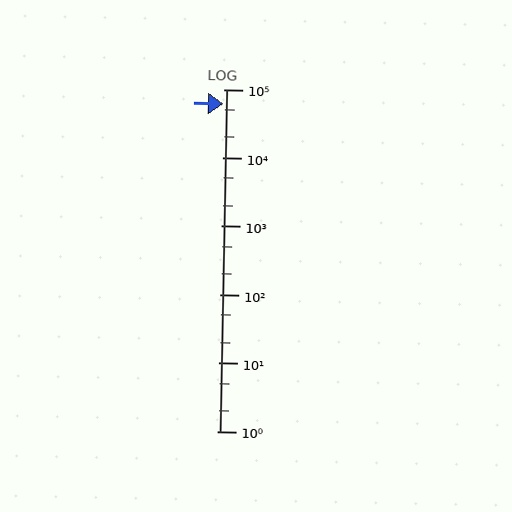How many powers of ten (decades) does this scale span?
The scale spans 5 decades, from 1 to 100000.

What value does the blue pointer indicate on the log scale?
The pointer indicates approximately 62000.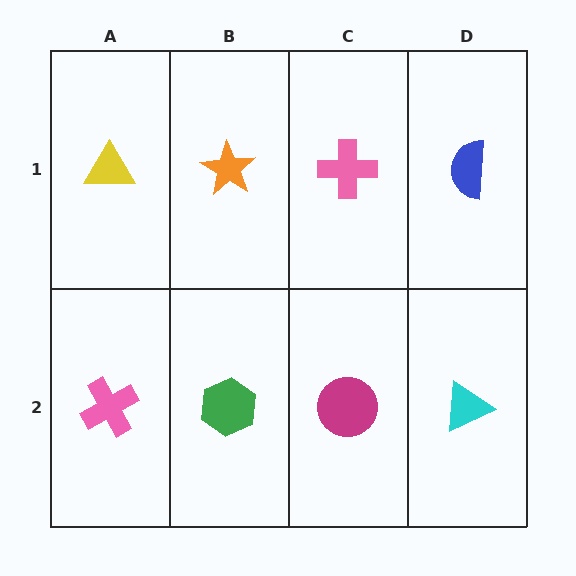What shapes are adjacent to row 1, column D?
A cyan triangle (row 2, column D), a pink cross (row 1, column C).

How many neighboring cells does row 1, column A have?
2.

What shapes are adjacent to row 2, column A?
A yellow triangle (row 1, column A), a green hexagon (row 2, column B).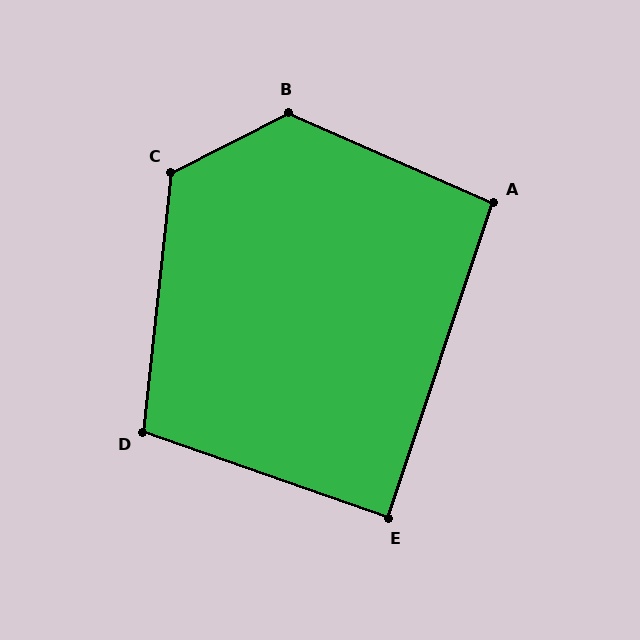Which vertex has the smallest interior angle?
E, at approximately 89 degrees.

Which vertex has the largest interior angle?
B, at approximately 129 degrees.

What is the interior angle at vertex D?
Approximately 103 degrees (obtuse).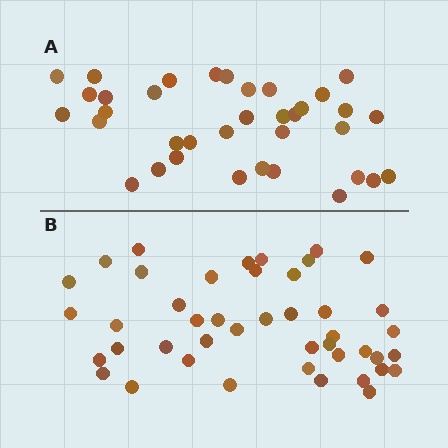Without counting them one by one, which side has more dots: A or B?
Region B (the bottom region) has more dots.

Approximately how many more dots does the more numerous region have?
Region B has roughly 8 or so more dots than region A.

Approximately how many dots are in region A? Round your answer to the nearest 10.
About 40 dots. (The exact count is 36, which rounds to 40.)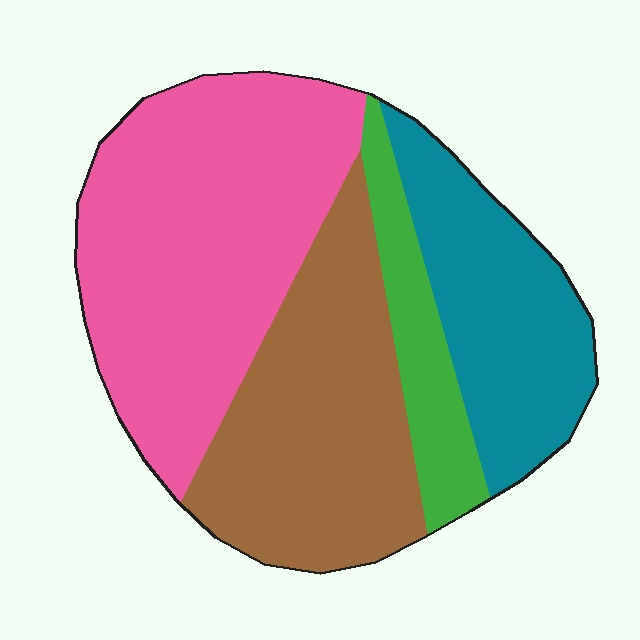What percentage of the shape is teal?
Teal takes up about one fifth (1/5) of the shape.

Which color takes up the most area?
Pink, at roughly 40%.